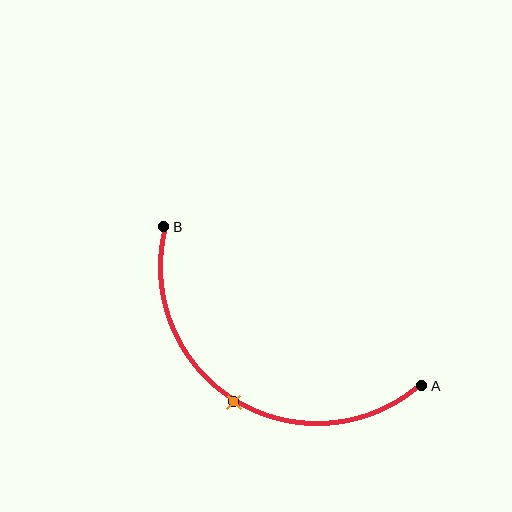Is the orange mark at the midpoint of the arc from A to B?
Yes. The orange mark lies on the arc at equal arc-length from both A and B — it is the arc midpoint.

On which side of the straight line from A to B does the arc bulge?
The arc bulges below the straight line connecting A and B.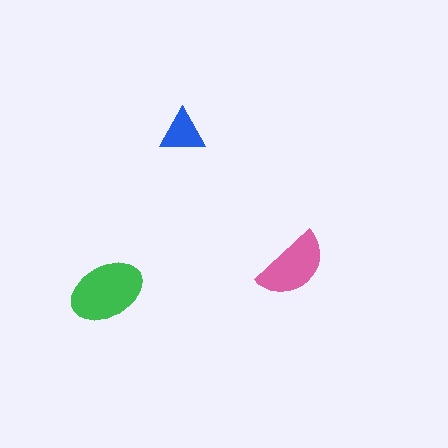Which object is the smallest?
The blue triangle.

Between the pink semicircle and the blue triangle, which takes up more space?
The pink semicircle.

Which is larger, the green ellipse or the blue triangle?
The green ellipse.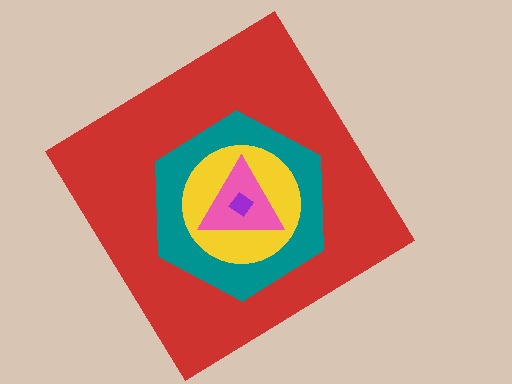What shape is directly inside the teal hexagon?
The yellow circle.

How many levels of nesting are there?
5.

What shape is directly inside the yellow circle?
The pink triangle.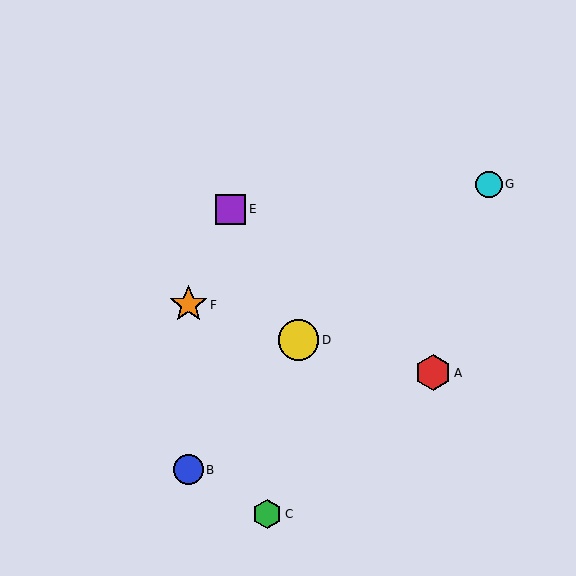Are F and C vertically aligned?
No, F is at x≈188 and C is at x≈267.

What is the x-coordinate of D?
Object D is at x≈298.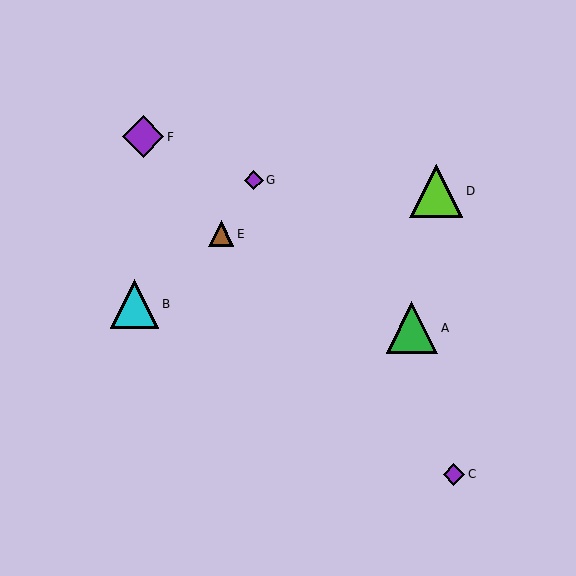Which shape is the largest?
The lime triangle (labeled D) is the largest.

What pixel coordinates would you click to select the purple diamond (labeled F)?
Click at (143, 137) to select the purple diamond F.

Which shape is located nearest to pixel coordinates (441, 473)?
The purple diamond (labeled C) at (454, 474) is nearest to that location.